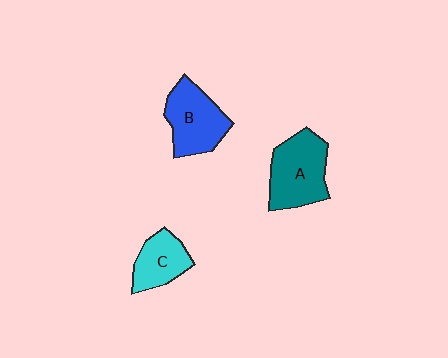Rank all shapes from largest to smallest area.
From largest to smallest: A (teal), B (blue), C (cyan).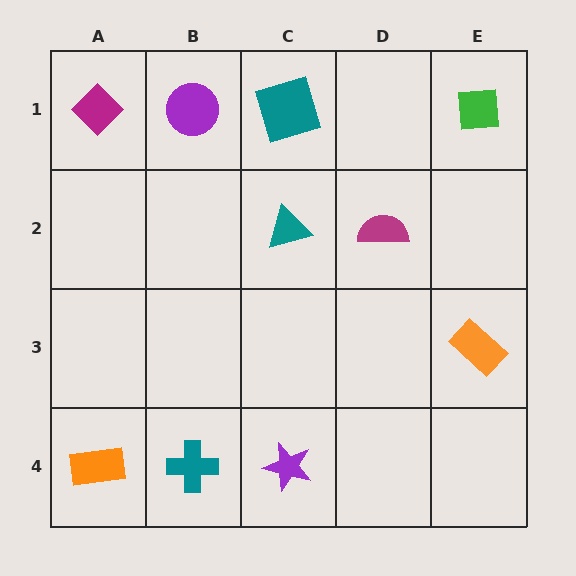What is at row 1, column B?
A purple circle.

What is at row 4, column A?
An orange rectangle.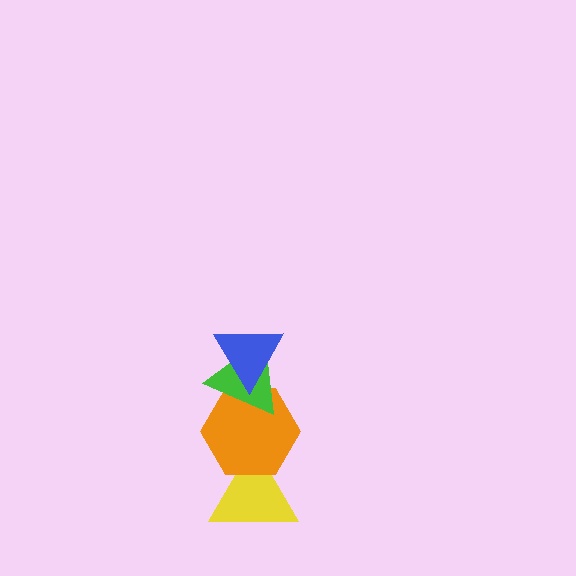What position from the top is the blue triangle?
The blue triangle is 1st from the top.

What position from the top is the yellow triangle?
The yellow triangle is 4th from the top.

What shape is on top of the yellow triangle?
The orange hexagon is on top of the yellow triangle.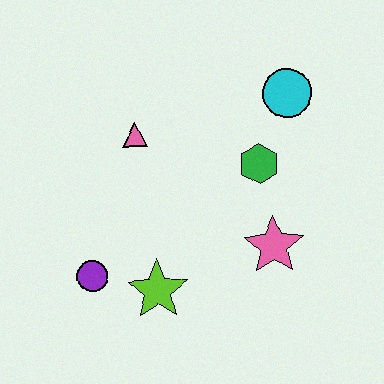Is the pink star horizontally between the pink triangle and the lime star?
No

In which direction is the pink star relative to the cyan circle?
The pink star is below the cyan circle.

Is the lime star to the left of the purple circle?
No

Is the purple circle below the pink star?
Yes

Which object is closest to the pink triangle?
The green hexagon is closest to the pink triangle.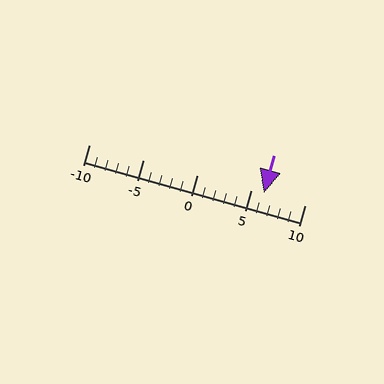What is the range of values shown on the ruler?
The ruler shows values from -10 to 10.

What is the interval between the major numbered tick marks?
The major tick marks are spaced 5 units apart.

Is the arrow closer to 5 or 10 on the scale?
The arrow is closer to 5.